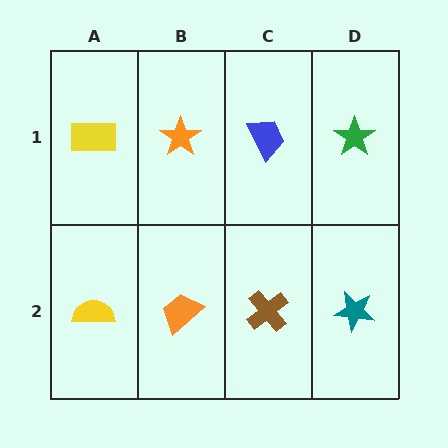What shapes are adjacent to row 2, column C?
A blue trapezoid (row 1, column C), an orange trapezoid (row 2, column B), a teal star (row 2, column D).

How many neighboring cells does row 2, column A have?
2.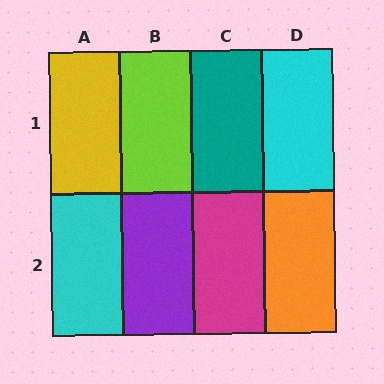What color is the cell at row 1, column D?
Cyan.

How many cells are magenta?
1 cell is magenta.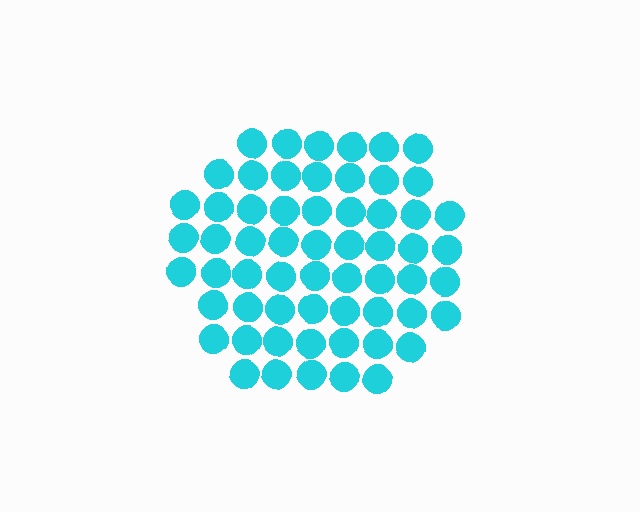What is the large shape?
The large shape is a hexagon.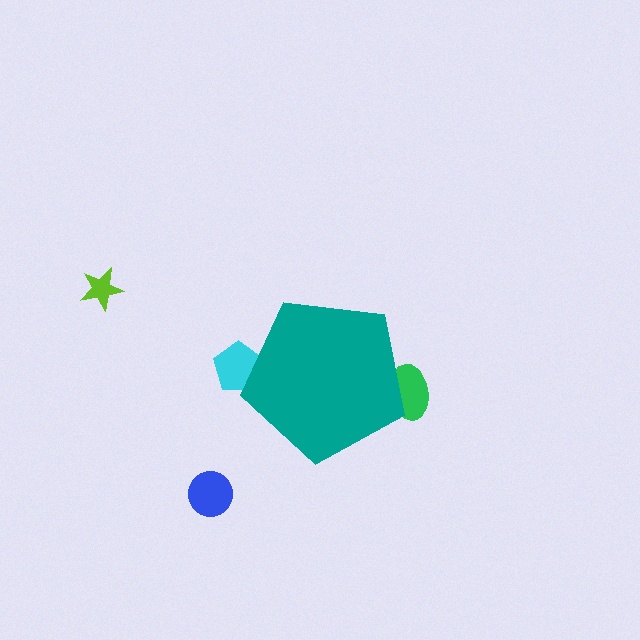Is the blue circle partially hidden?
No, the blue circle is fully visible.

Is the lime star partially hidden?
No, the lime star is fully visible.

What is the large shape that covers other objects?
A teal pentagon.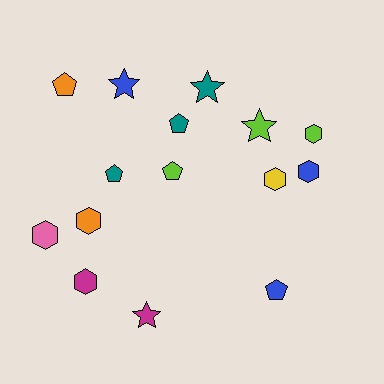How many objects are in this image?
There are 15 objects.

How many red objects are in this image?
There are no red objects.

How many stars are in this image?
There are 4 stars.